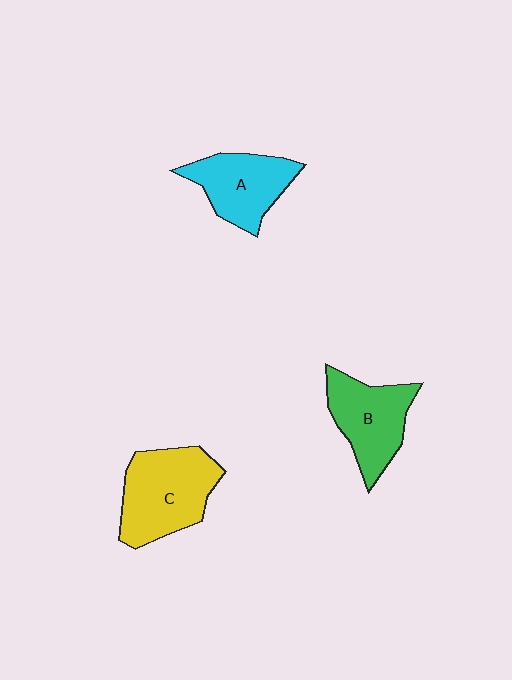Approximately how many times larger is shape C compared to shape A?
Approximately 1.3 times.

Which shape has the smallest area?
Shape A (cyan).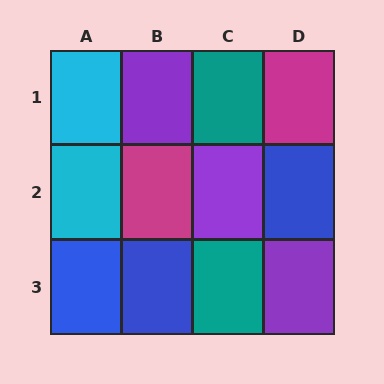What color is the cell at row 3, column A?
Blue.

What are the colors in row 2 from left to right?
Cyan, magenta, purple, blue.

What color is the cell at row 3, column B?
Blue.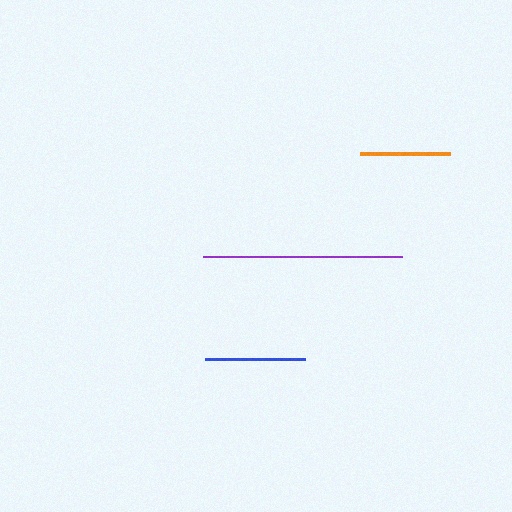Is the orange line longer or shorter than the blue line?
The blue line is longer than the orange line.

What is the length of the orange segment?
The orange segment is approximately 89 pixels long.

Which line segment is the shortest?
The orange line is the shortest at approximately 89 pixels.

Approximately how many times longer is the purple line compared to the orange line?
The purple line is approximately 2.2 times the length of the orange line.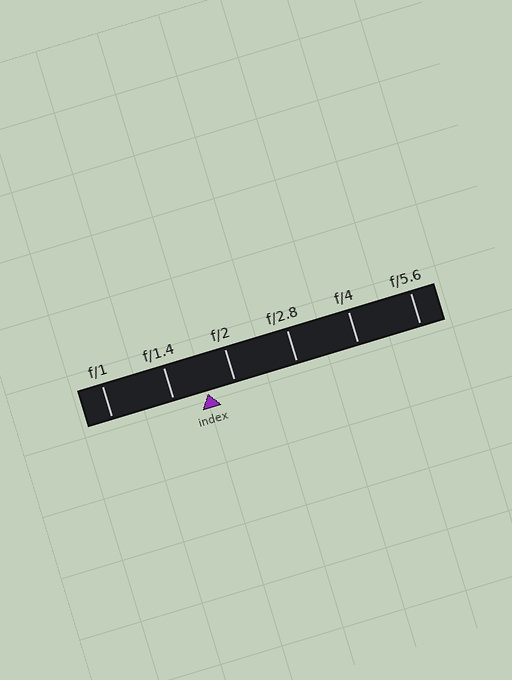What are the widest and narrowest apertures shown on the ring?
The widest aperture shown is f/1 and the narrowest is f/5.6.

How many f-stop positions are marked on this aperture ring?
There are 6 f-stop positions marked.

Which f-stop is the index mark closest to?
The index mark is closest to f/2.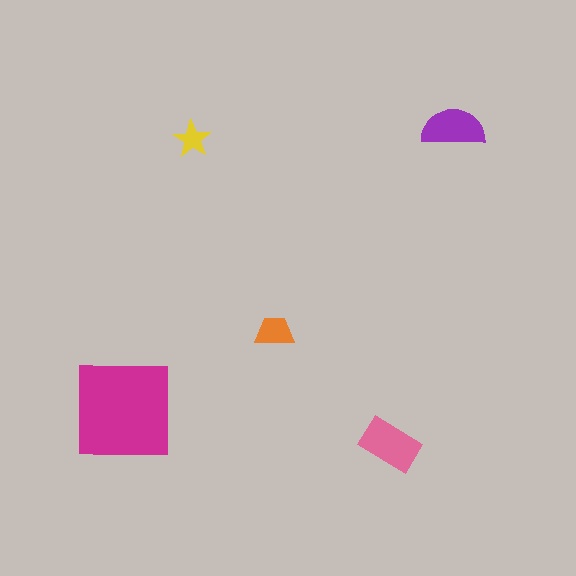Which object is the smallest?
The yellow star.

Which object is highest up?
The purple semicircle is topmost.